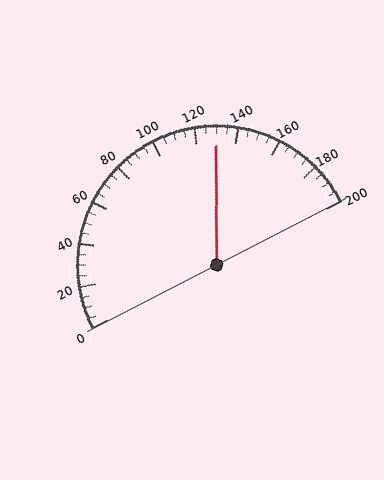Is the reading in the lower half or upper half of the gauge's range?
The reading is in the upper half of the range (0 to 200).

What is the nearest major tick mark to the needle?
The nearest major tick mark is 120.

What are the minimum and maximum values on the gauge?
The gauge ranges from 0 to 200.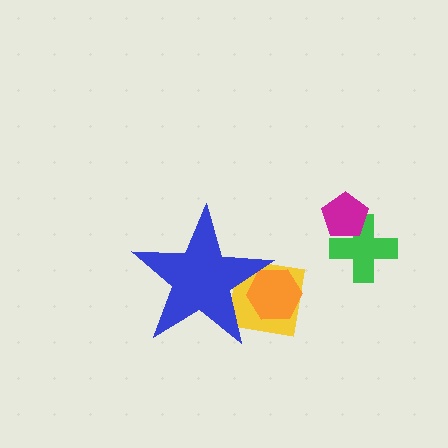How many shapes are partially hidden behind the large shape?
2 shapes are partially hidden.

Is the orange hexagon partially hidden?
Yes, the orange hexagon is partially hidden behind the blue star.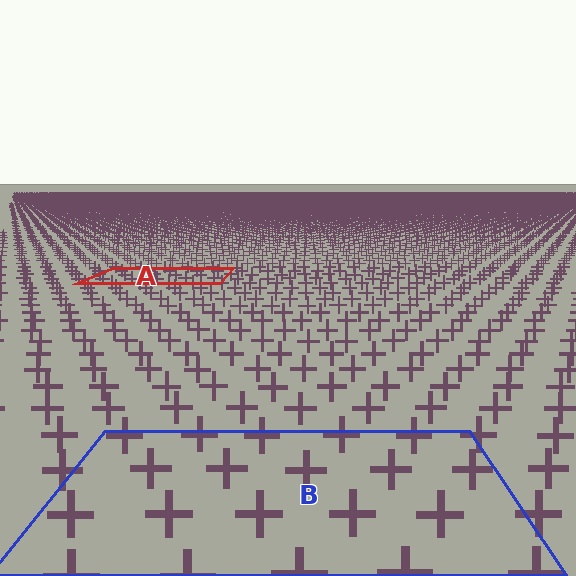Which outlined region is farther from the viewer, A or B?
Region A is farther from the viewer — the texture elements inside it appear smaller and more densely packed.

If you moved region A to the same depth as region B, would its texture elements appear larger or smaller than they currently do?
They would appear larger. At a closer depth, the same texture elements are projected at a bigger on-screen size.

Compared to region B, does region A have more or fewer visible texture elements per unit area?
Region A has more texture elements per unit area — they are packed more densely because it is farther away.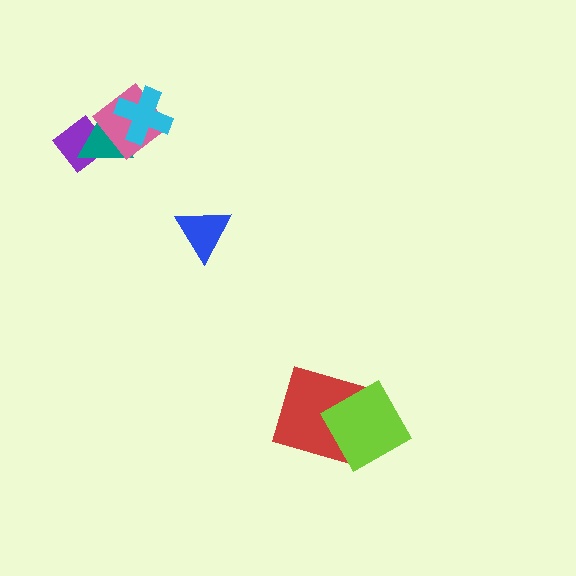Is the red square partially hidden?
Yes, it is partially covered by another shape.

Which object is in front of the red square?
The lime diamond is in front of the red square.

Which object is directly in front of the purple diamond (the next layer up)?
The teal triangle is directly in front of the purple diamond.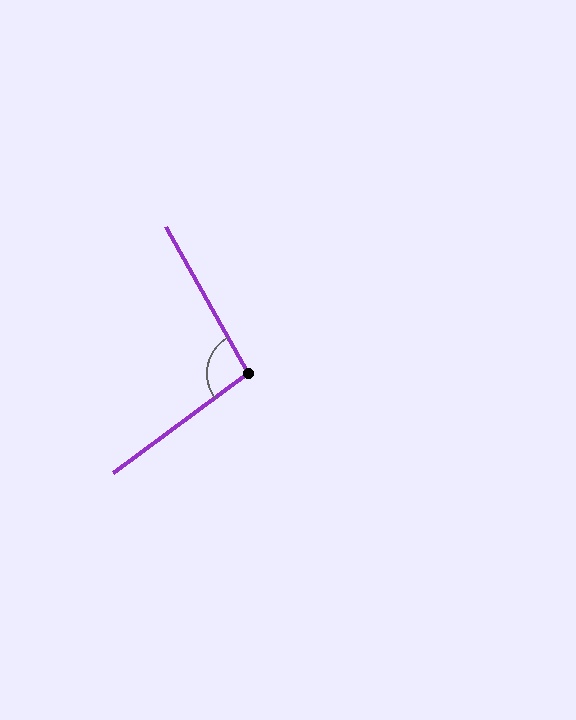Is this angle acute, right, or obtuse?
It is obtuse.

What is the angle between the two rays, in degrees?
Approximately 97 degrees.